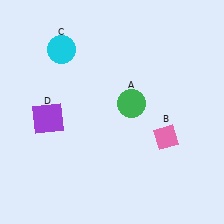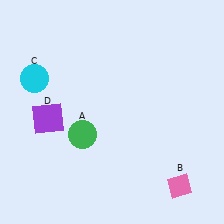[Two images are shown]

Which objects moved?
The objects that moved are: the green circle (A), the pink diamond (B), the cyan circle (C).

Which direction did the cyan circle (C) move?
The cyan circle (C) moved down.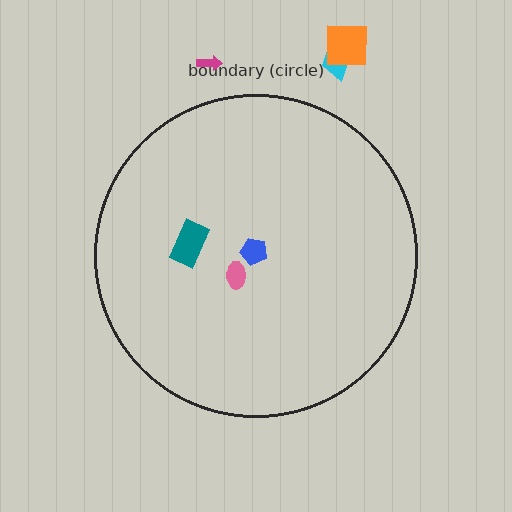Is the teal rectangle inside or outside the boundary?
Inside.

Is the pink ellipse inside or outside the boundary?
Inside.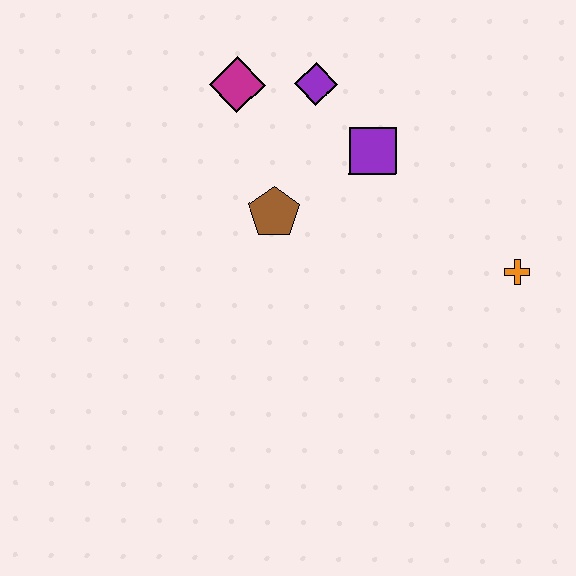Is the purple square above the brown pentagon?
Yes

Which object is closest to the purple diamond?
The magenta diamond is closest to the purple diamond.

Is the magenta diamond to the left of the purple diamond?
Yes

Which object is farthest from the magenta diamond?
The orange cross is farthest from the magenta diamond.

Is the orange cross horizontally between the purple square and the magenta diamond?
No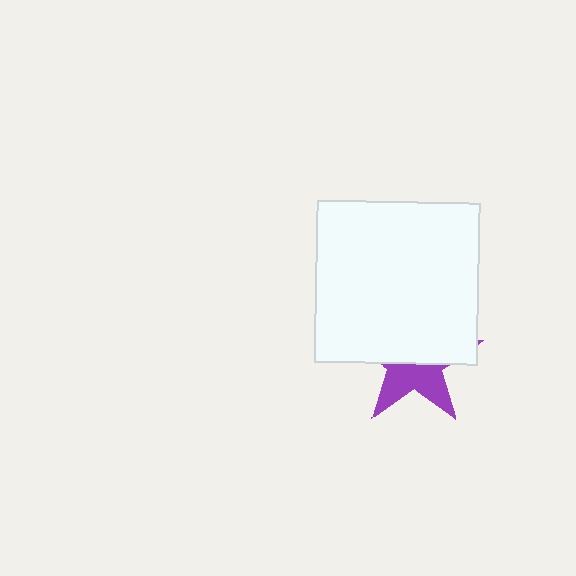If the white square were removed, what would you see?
You would see the complete purple star.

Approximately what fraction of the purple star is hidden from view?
Roughly 58% of the purple star is hidden behind the white square.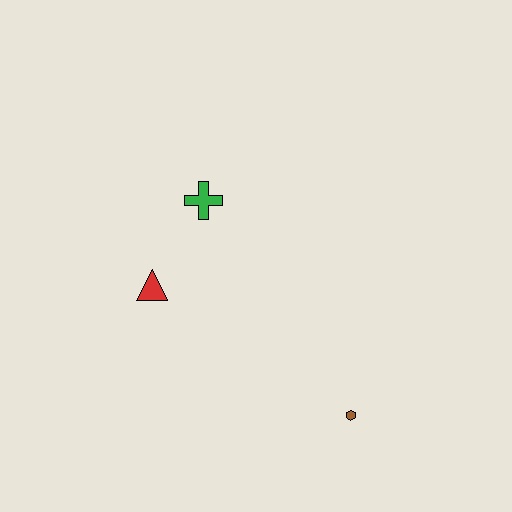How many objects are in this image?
There are 3 objects.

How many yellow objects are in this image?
There are no yellow objects.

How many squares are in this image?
There are no squares.